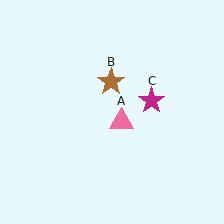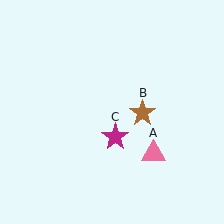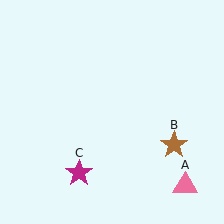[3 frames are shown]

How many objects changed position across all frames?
3 objects changed position: pink triangle (object A), brown star (object B), magenta star (object C).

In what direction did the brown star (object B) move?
The brown star (object B) moved down and to the right.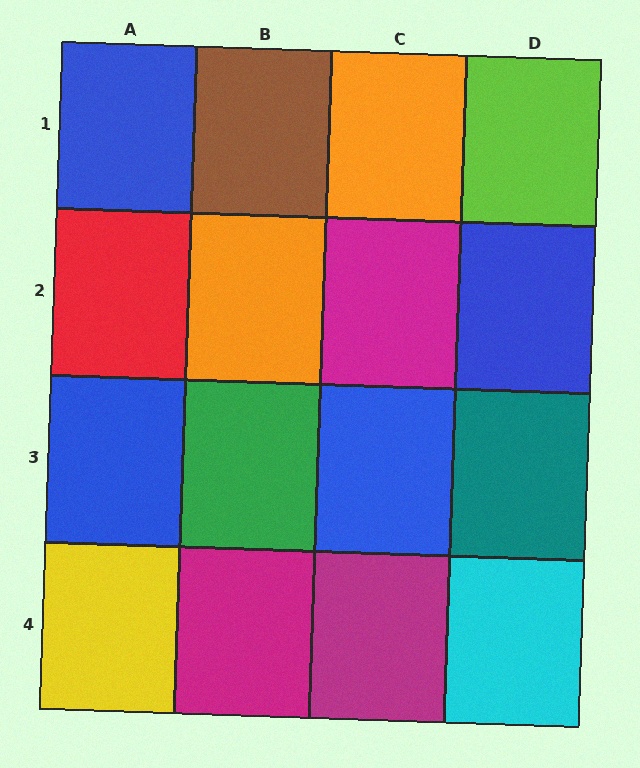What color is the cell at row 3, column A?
Blue.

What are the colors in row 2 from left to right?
Red, orange, magenta, blue.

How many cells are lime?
1 cell is lime.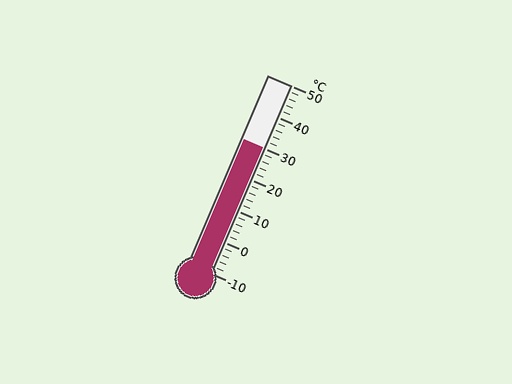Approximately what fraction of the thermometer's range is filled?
The thermometer is filled to approximately 65% of its range.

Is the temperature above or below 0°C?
The temperature is above 0°C.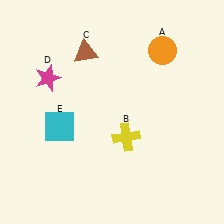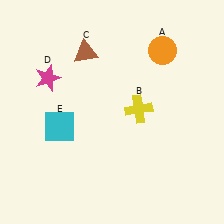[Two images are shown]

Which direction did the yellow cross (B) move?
The yellow cross (B) moved up.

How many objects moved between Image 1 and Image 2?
1 object moved between the two images.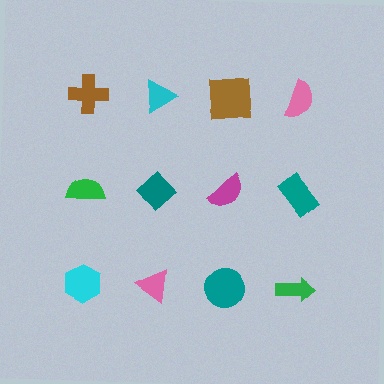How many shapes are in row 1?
4 shapes.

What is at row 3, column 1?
A cyan hexagon.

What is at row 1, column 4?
A pink semicircle.